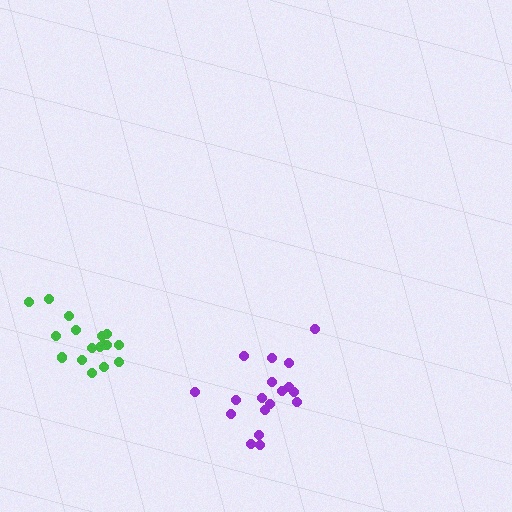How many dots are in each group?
Group 1: 18 dots, Group 2: 17 dots (35 total).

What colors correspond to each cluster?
The clusters are colored: purple, green.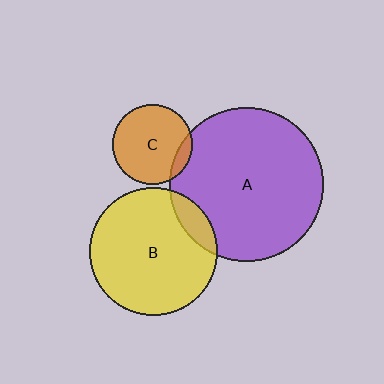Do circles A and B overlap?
Yes.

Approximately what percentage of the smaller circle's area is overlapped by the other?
Approximately 10%.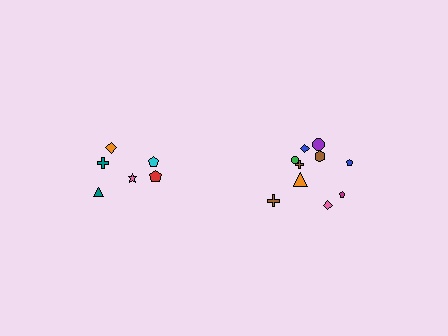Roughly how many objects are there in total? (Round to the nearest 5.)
Roughly 15 objects in total.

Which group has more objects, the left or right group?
The right group.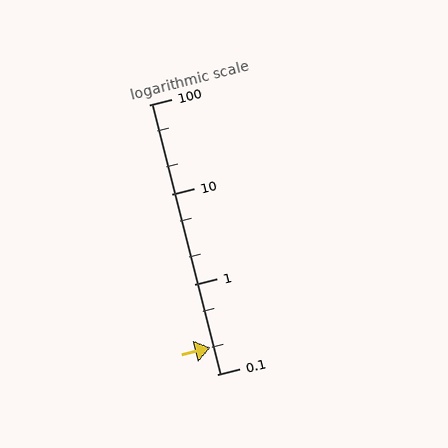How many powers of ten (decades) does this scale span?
The scale spans 3 decades, from 0.1 to 100.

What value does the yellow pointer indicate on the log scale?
The pointer indicates approximately 0.2.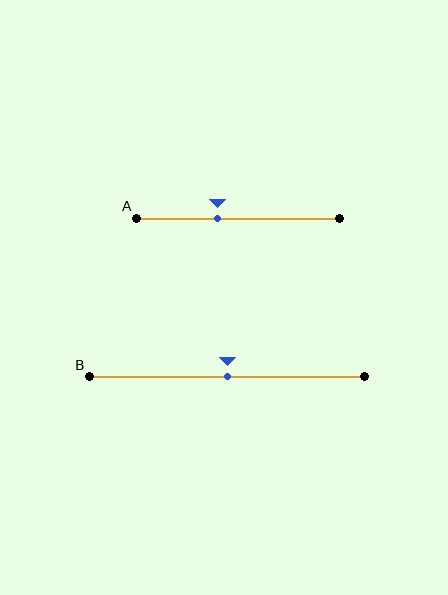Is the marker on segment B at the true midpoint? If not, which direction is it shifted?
Yes, the marker on segment B is at the true midpoint.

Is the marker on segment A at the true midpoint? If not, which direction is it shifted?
No, the marker on segment A is shifted to the left by about 10% of the segment length.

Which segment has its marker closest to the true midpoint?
Segment B has its marker closest to the true midpoint.